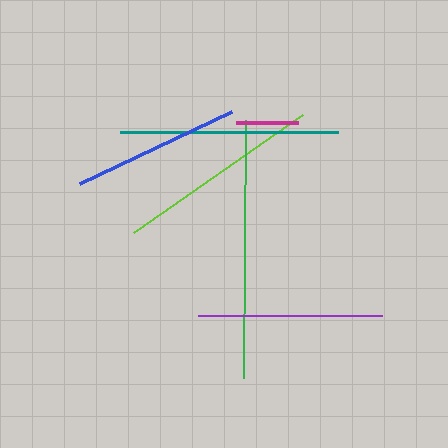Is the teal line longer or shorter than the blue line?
The teal line is longer than the blue line.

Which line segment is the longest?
The green line is the longest at approximately 258 pixels.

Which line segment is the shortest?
The magenta line is the shortest at approximately 62 pixels.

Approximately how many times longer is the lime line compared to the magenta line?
The lime line is approximately 3.3 times the length of the magenta line.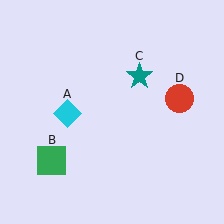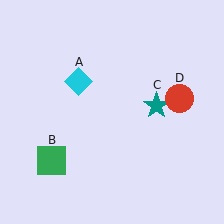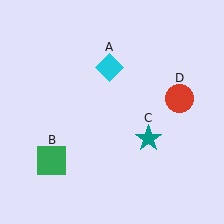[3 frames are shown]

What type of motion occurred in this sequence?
The cyan diamond (object A), teal star (object C) rotated clockwise around the center of the scene.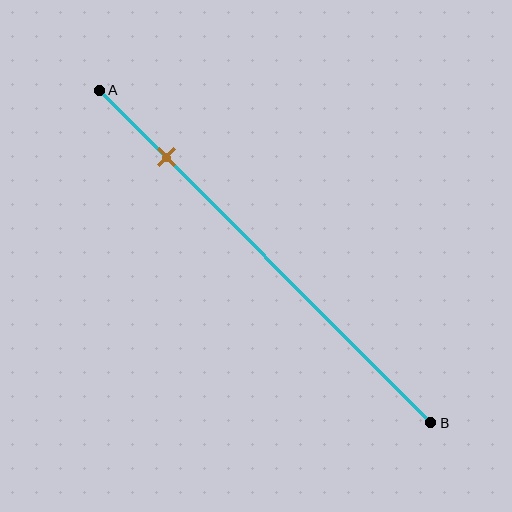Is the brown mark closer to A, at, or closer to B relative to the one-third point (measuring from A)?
The brown mark is closer to point A than the one-third point of segment AB.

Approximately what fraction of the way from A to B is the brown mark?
The brown mark is approximately 20% of the way from A to B.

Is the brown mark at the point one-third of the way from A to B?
No, the mark is at about 20% from A, not at the 33% one-third point.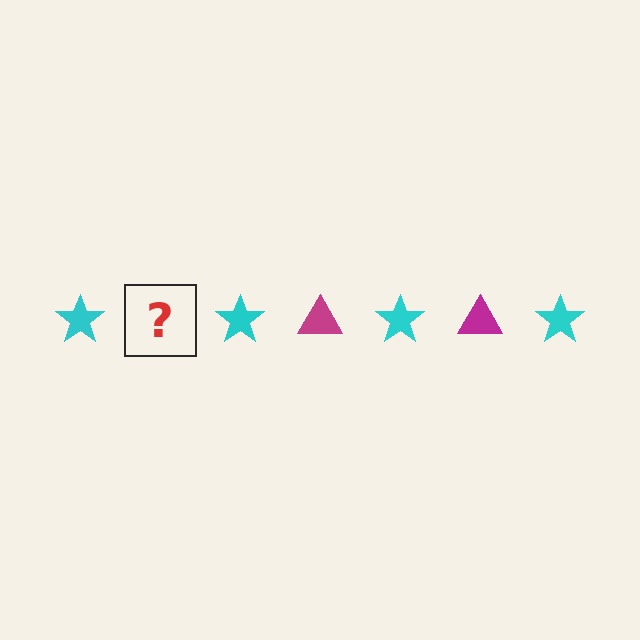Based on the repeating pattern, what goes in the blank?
The blank should be a magenta triangle.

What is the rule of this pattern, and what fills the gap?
The rule is that the pattern alternates between cyan star and magenta triangle. The gap should be filled with a magenta triangle.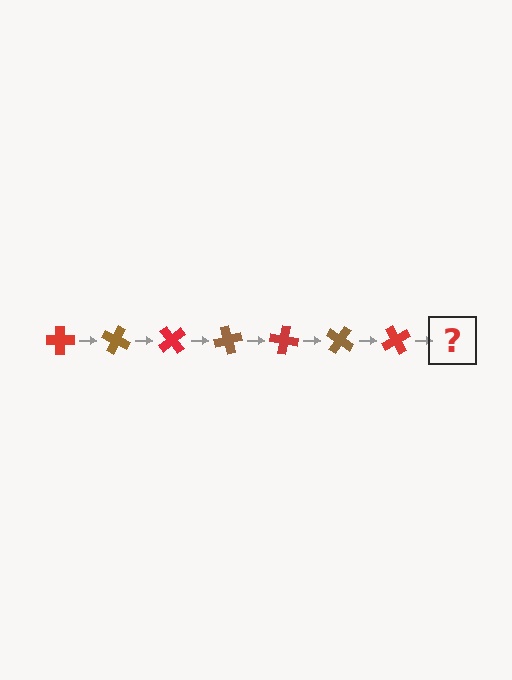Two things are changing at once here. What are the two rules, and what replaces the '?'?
The two rules are that it rotates 25 degrees each step and the color cycles through red and brown. The '?' should be a brown cross, rotated 175 degrees from the start.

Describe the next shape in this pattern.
It should be a brown cross, rotated 175 degrees from the start.